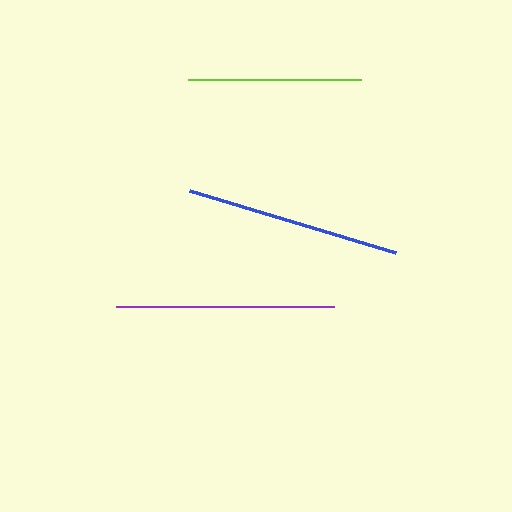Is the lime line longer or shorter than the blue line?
The blue line is longer than the lime line.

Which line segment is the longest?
The purple line is the longest at approximately 218 pixels.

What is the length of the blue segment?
The blue segment is approximately 216 pixels long.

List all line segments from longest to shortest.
From longest to shortest: purple, blue, lime.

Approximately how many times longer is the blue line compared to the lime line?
The blue line is approximately 1.2 times the length of the lime line.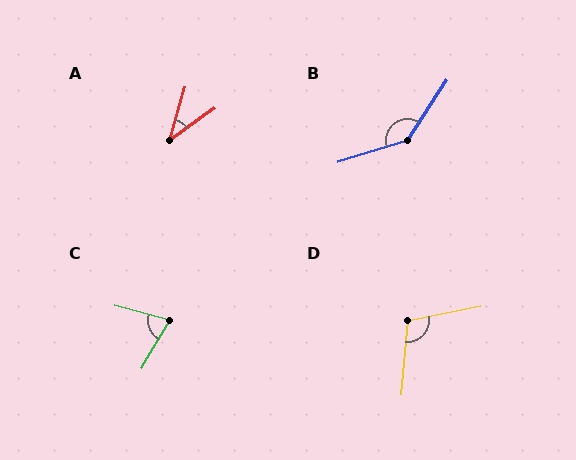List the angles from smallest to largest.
A (38°), C (74°), D (106°), B (140°).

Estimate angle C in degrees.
Approximately 74 degrees.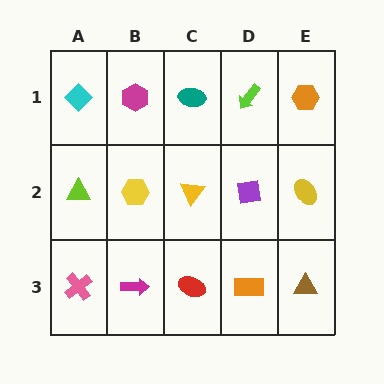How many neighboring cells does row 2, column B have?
4.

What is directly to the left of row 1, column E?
A lime arrow.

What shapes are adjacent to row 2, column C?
A teal ellipse (row 1, column C), a red ellipse (row 3, column C), a yellow hexagon (row 2, column B), a purple square (row 2, column D).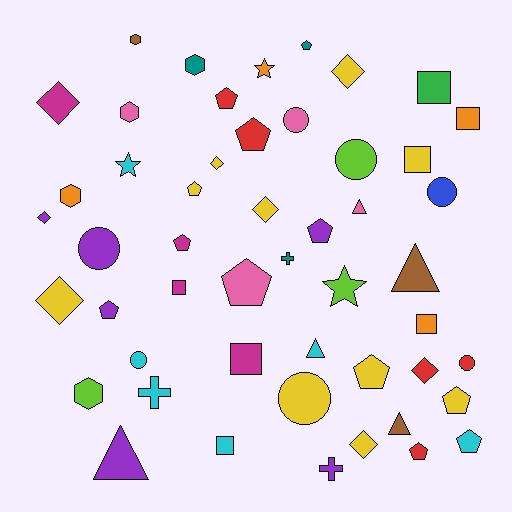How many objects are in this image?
There are 50 objects.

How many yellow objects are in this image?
There are 10 yellow objects.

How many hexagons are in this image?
There are 5 hexagons.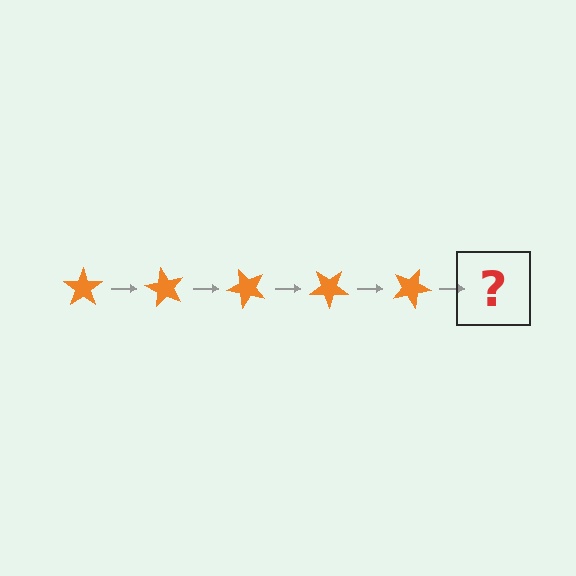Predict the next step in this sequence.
The next step is an orange star rotated 300 degrees.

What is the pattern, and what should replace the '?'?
The pattern is that the star rotates 60 degrees each step. The '?' should be an orange star rotated 300 degrees.